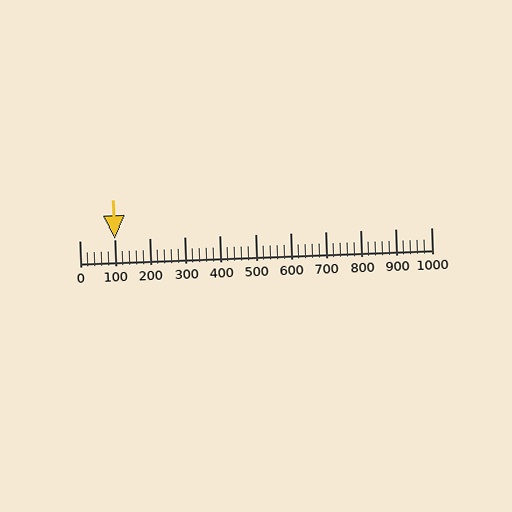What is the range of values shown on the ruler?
The ruler shows values from 0 to 1000.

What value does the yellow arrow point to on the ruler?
The yellow arrow points to approximately 100.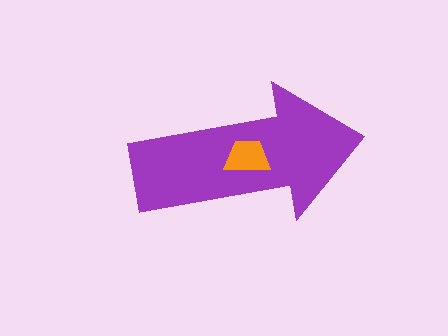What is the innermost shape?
The orange trapezoid.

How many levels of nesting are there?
2.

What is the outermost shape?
The purple arrow.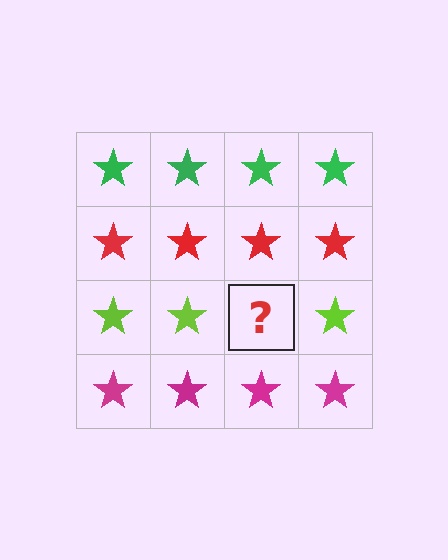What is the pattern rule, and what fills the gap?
The rule is that each row has a consistent color. The gap should be filled with a lime star.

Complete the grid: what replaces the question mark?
The question mark should be replaced with a lime star.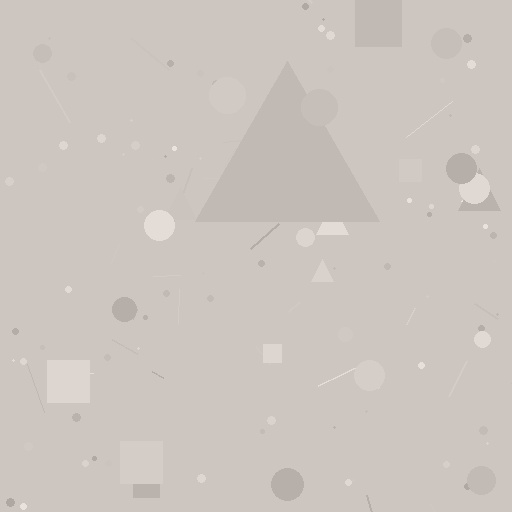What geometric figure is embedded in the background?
A triangle is embedded in the background.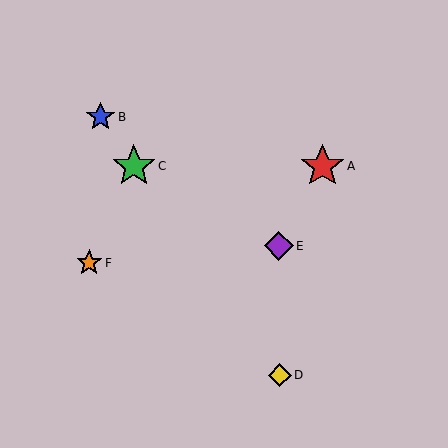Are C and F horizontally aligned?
No, C is at y≈166 and F is at y≈263.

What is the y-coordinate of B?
Object B is at y≈117.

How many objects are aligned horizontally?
2 objects (A, C) are aligned horizontally.